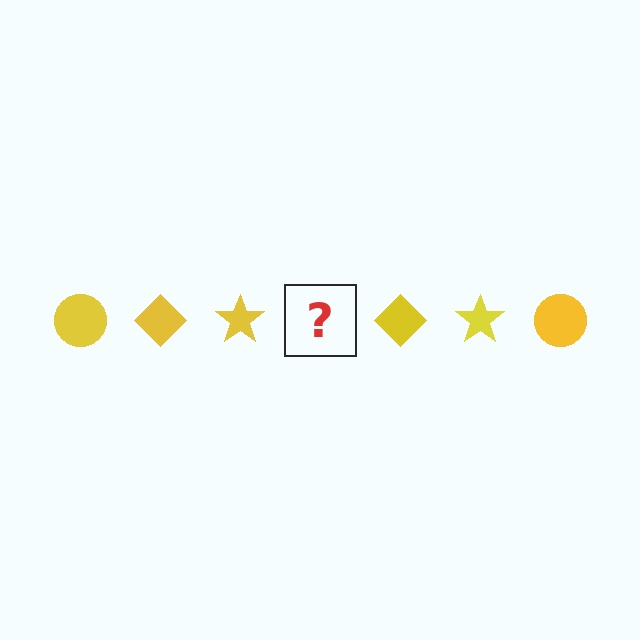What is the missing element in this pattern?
The missing element is a yellow circle.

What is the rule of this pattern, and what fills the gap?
The rule is that the pattern cycles through circle, diamond, star shapes in yellow. The gap should be filled with a yellow circle.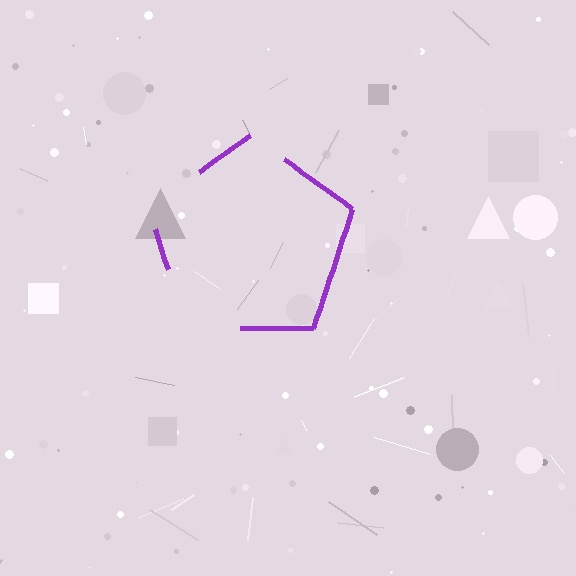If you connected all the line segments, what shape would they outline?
They would outline a pentagon.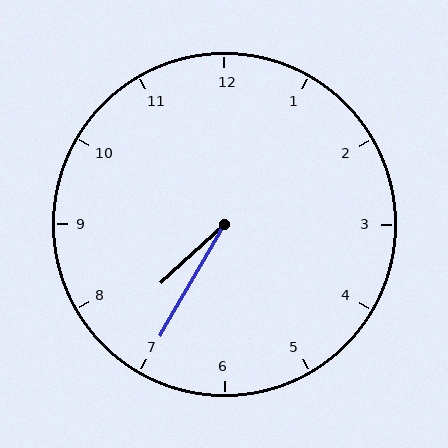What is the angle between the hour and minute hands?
Approximately 18 degrees.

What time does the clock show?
7:35.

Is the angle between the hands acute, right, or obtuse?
It is acute.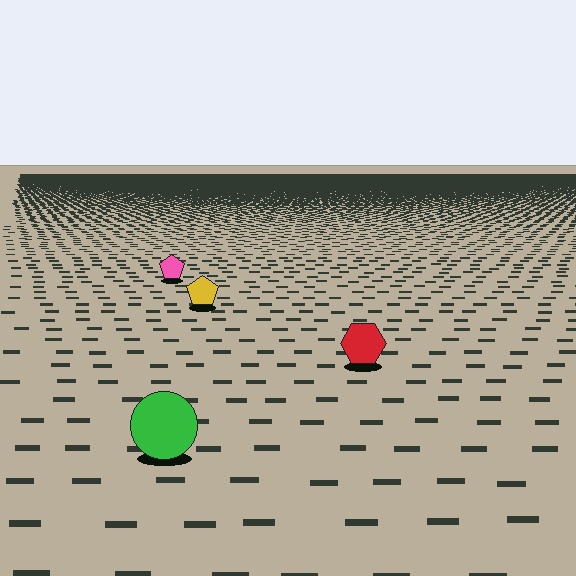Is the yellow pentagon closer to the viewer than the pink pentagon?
Yes. The yellow pentagon is closer — you can tell from the texture gradient: the ground texture is coarser near it.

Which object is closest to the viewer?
The green circle is closest. The texture marks near it are larger and more spread out.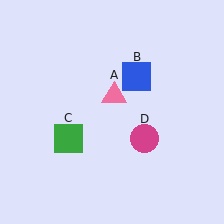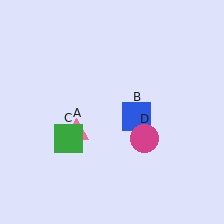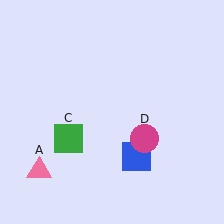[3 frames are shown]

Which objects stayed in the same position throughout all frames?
Green square (object C) and magenta circle (object D) remained stationary.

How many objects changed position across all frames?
2 objects changed position: pink triangle (object A), blue square (object B).